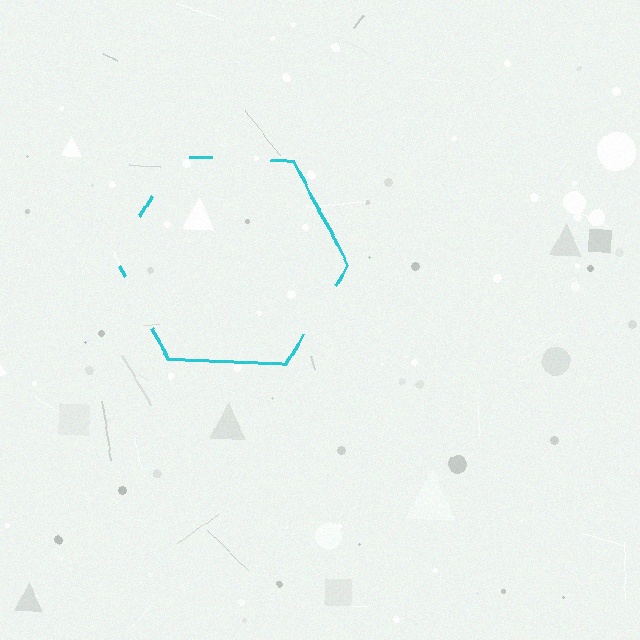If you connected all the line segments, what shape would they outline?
They would outline a hexagon.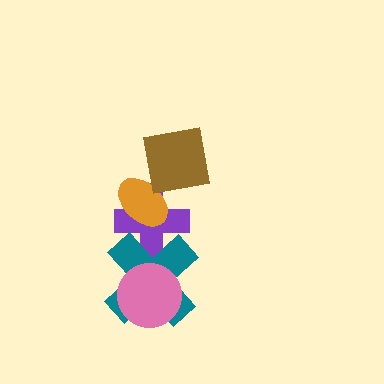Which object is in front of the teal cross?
The pink circle is in front of the teal cross.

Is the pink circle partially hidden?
No, no other shape covers it.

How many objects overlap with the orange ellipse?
1 object overlaps with the orange ellipse.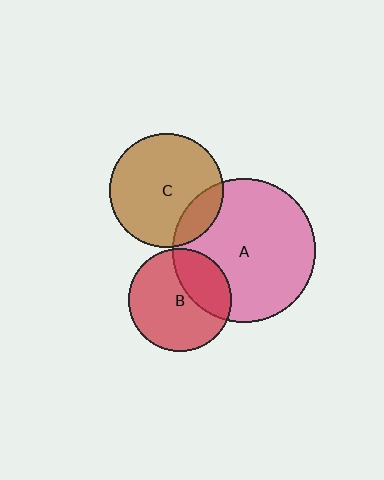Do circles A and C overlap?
Yes.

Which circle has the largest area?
Circle A (pink).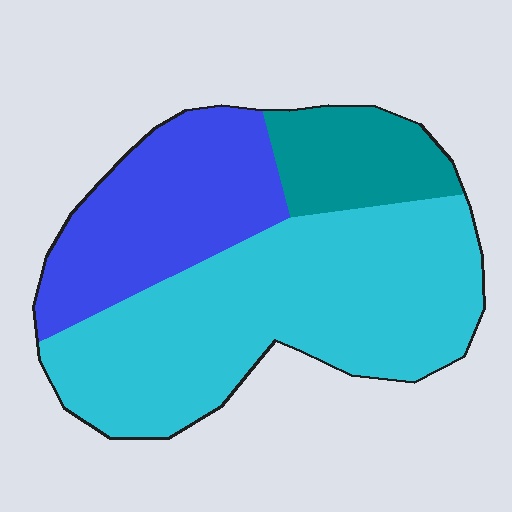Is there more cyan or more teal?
Cyan.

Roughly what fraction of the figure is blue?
Blue covers around 30% of the figure.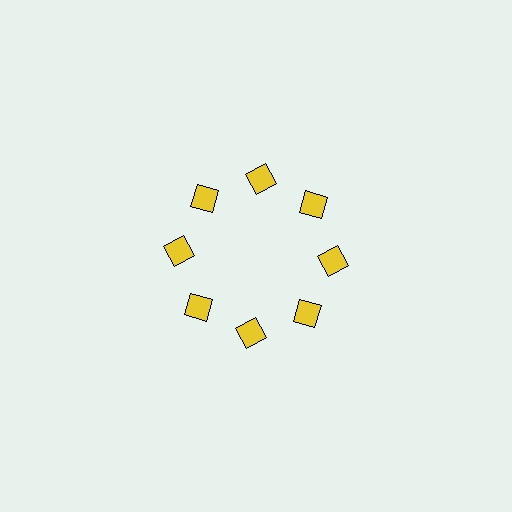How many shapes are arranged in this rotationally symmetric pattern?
There are 8 shapes, arranged in 8 groups of 1.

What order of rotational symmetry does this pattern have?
This pattern has 8-fold rotational symmetry.